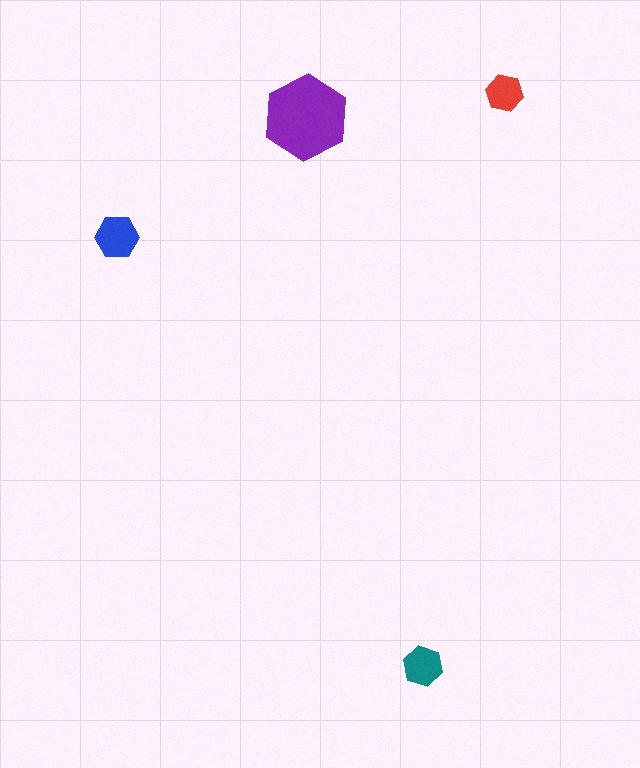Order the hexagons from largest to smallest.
the purple one, the blue one, the teal one, the red one.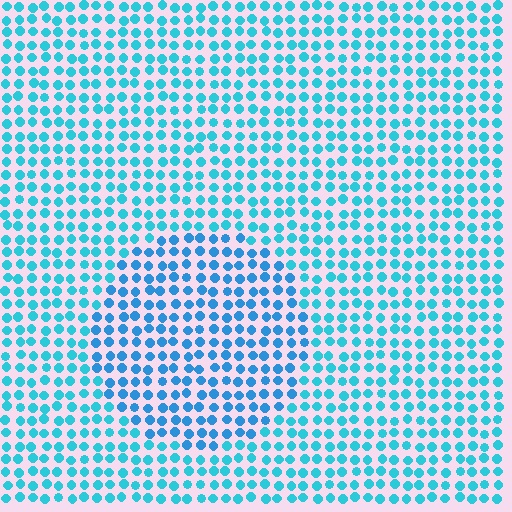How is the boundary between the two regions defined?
The boundary is defined purely by a slight shift in hue (about 20 degrees). Spacing, size, and orientation are identical on both sides.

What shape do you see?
I see a circle.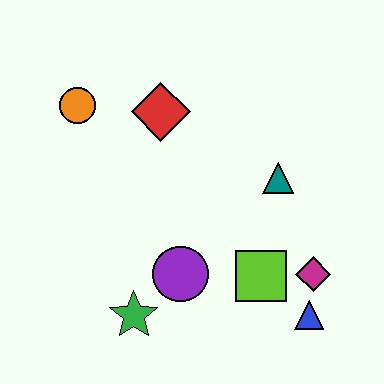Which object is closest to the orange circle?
The red diamond is closest to the orange circle.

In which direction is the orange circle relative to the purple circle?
The orange circle is above the purple circle.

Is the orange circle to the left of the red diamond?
Yes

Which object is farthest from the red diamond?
The blue triangle is farthest from the red diamond.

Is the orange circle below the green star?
No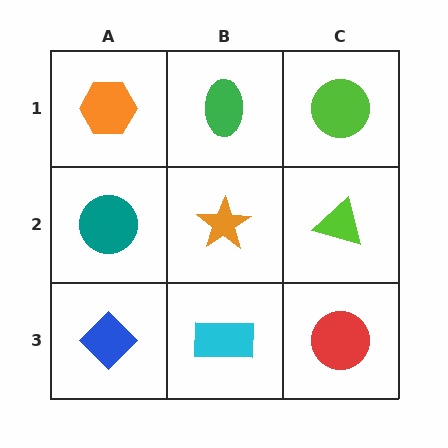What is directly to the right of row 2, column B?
A lime triangle.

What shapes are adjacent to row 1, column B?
An orange star (row 2, column B), an orange hexagon (row 1, column A), a lime circle (row 1, column C).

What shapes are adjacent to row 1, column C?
A lime triangle (row 2, column C), a green ellipse (row 1, column B).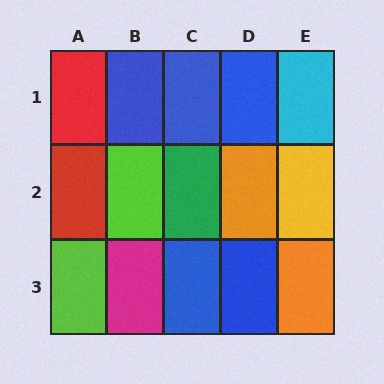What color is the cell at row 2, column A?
Red.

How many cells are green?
1 cell is green.